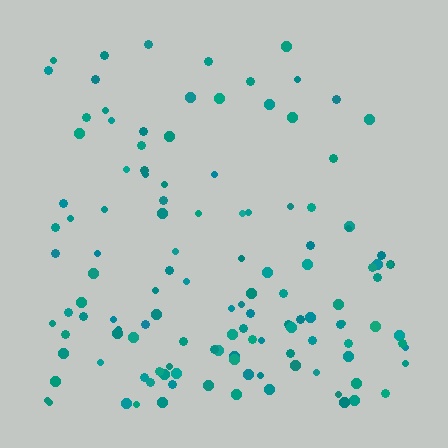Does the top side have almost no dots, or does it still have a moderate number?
Still a moderate number, just noticeably fewer than the bottom.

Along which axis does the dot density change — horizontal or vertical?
Vertical.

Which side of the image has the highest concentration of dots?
The bottom.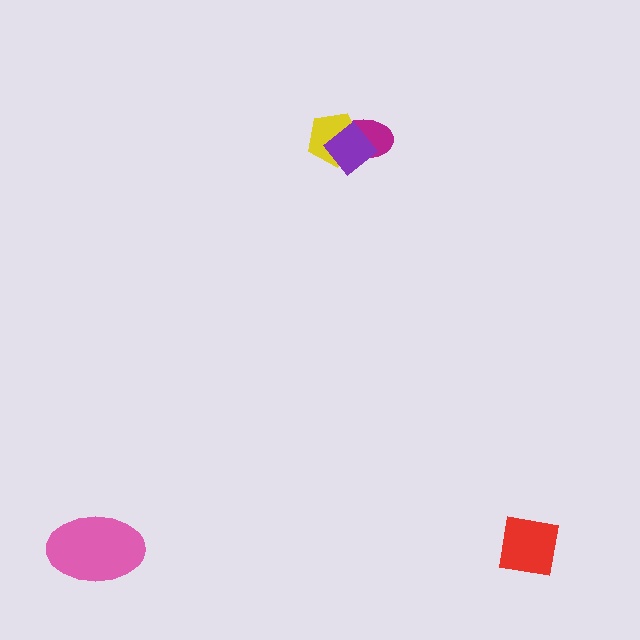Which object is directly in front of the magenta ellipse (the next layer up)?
The yellow pentagon is directly in front of the magenta ellipse.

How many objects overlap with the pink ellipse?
0 objects overlap with the pink ellipse.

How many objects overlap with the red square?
0 objects overlap with the red square.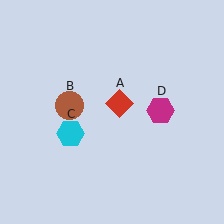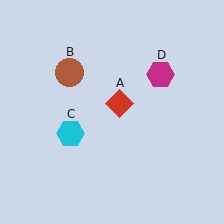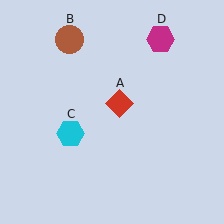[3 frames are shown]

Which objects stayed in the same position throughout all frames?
Red diamond (object A) and cyan hexagon (object C) remained stationary.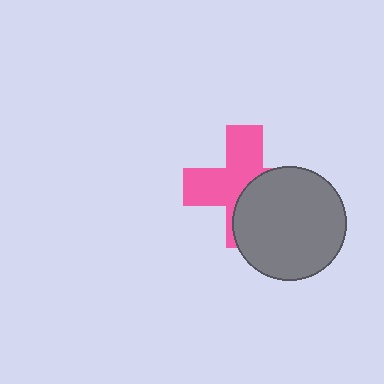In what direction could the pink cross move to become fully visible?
The pink cross could move toward the upper-left. That would shift it out from behind the gray circle entirely.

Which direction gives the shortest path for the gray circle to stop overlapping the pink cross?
Moving toward the lower-right gives the shortest separation.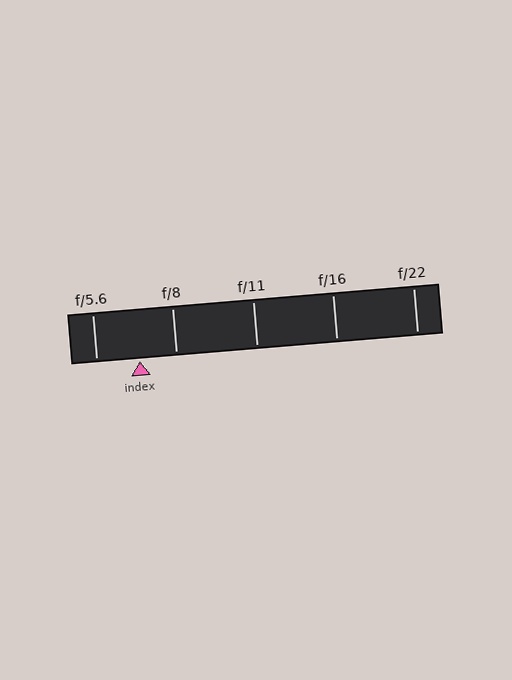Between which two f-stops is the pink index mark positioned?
The index mark is between f/5.6 and f/8.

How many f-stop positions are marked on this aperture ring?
There are 5 f-stop positions marked.